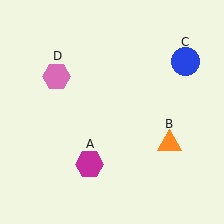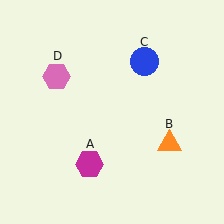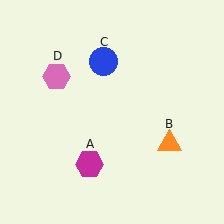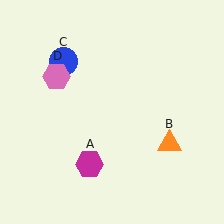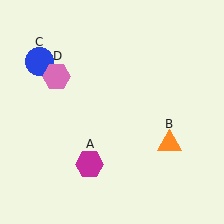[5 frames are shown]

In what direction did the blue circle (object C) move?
The blue circle (object C) moved left.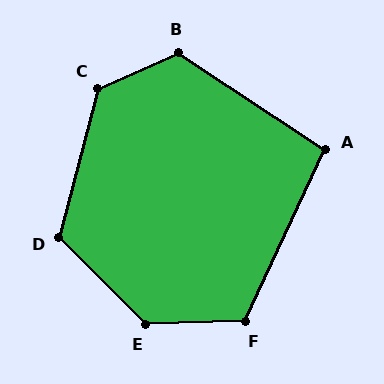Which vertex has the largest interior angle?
E, at approximately 133 degrees.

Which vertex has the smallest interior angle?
A, at approximately 98 degrees.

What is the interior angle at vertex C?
Approximately 128 degrees (obtuse).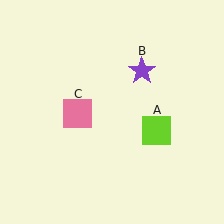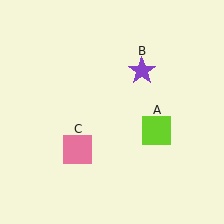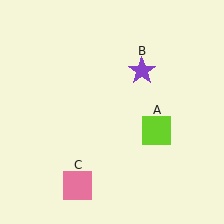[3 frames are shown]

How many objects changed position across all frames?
1 object changed position: pink square (object C).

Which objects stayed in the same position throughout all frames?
Lime square (object A) and purple star (object B) remained stationary.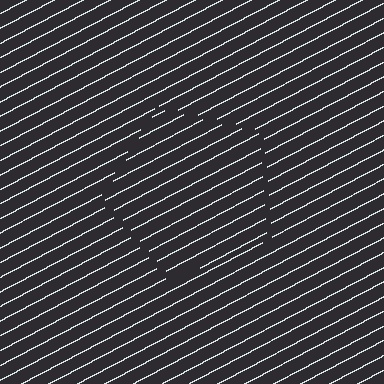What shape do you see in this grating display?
An illusory pentagon. The interior of the shape contains the same grating, shifted by half a period — the contour is defined by the phase discontinuity where line-ends from the inner and outer gratings abut.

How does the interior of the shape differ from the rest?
The interior of the shape contains the same grating, shifted by half a period — the contour is defined by the phase discontinuity where line-ends from the inner and outer gratings abut.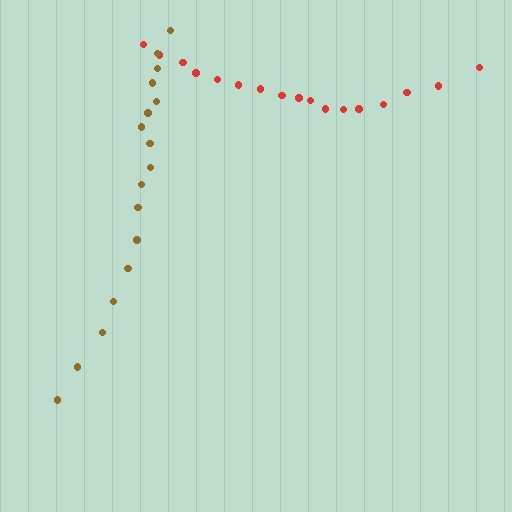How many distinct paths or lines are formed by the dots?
There are 2 distinct paths.